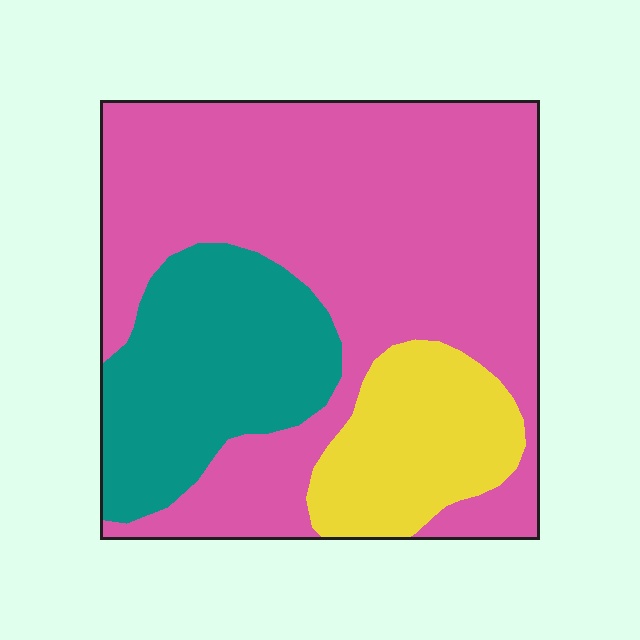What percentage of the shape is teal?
Teal covers 23% of the shape.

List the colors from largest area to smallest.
From largest to smallest: pink, teal, yellow.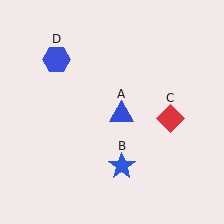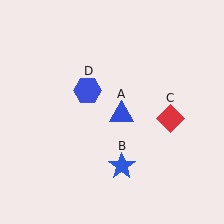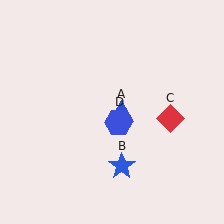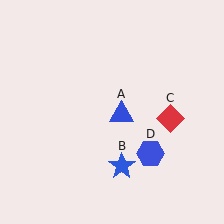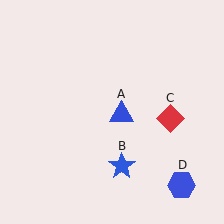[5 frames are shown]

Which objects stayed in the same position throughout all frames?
Blue triangle (object A) and blue star (object B) and red diamond (object C) remained stationary.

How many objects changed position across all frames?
1 object changed position: blue hexagon (object D).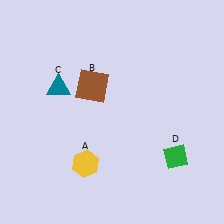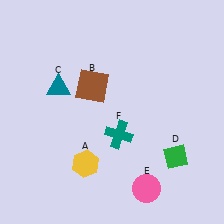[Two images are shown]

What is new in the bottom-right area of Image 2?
A teal cross (F) was added in the bottom-right area of Image 2.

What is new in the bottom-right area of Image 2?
A pink circle (E) was added in the bottom-right area of Image 2.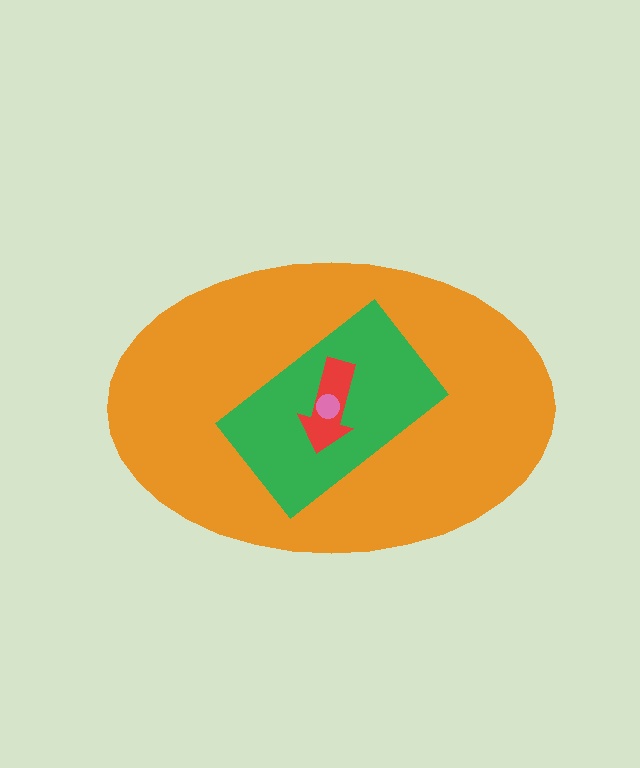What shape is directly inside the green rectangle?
The red arrow.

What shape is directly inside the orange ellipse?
The green rectangle.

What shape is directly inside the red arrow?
The pink circle.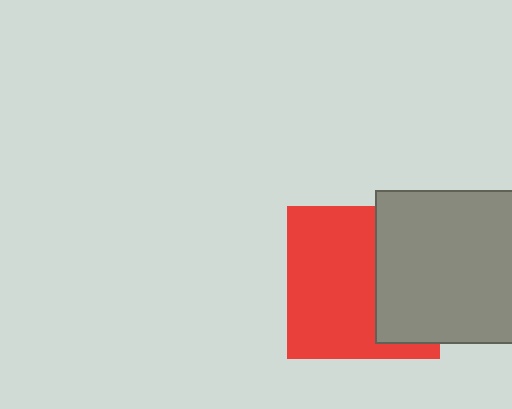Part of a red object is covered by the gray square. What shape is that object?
It is a square.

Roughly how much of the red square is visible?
About half of it is visible (roughly 62%).